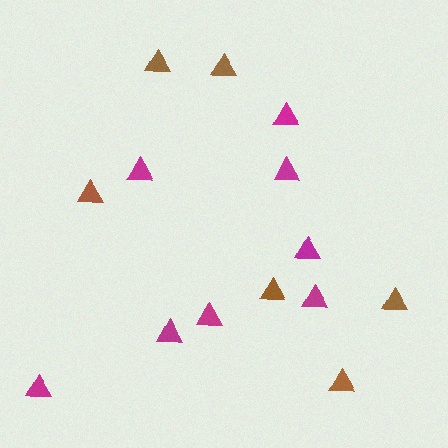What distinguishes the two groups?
There are 2 groups: one group of brown triangles (6) and one group of magenta triangles (8).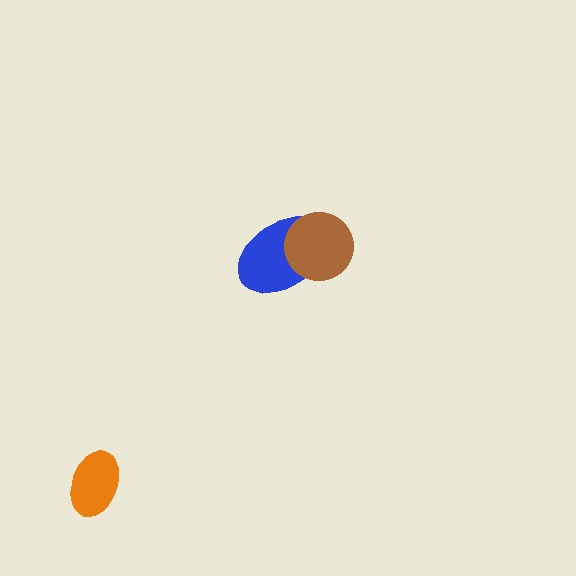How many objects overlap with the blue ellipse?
1 object overlaps with the blue ellipse.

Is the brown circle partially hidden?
No, no other shape covers it.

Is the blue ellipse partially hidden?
Yes, it is partially covered by another shape.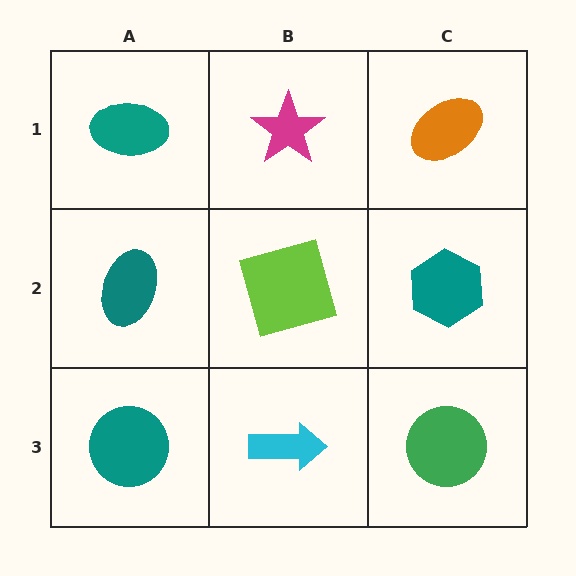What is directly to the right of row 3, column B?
A green circle.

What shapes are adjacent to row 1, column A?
A teal ellipse (row 2, column A), a magenta star (row 1, column B).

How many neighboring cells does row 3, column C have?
2.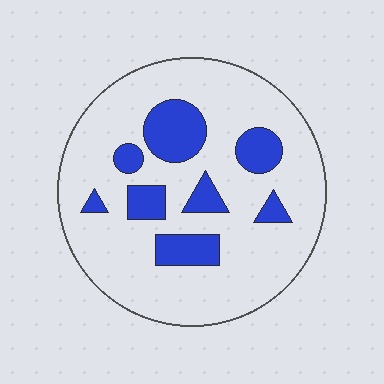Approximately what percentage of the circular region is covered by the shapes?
Approximately 20%.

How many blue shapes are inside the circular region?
8.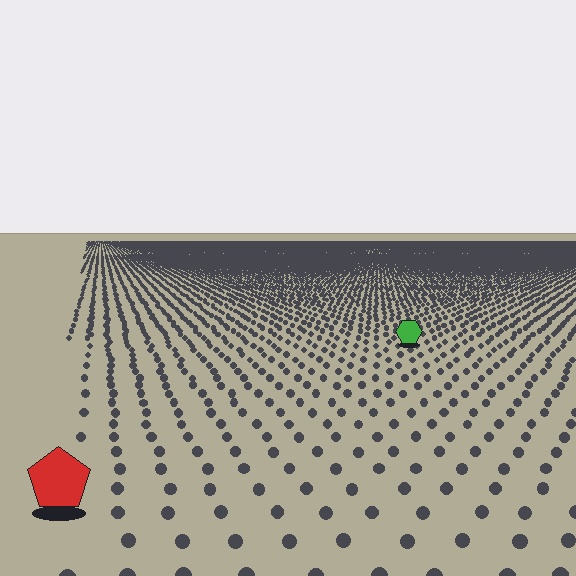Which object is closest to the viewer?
The red pentagon is closest. The texture marks near it are larger and more spread out.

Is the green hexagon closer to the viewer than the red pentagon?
No. The red pentagon is closer — you can tell from the texture gradient: the ground texture is coarser near it.